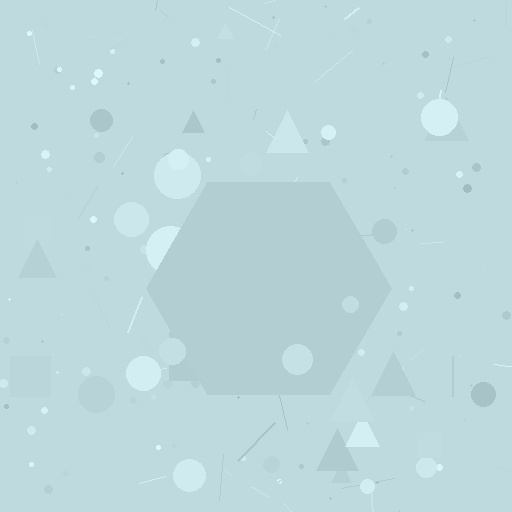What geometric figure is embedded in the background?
A hexagon is embedded in the background.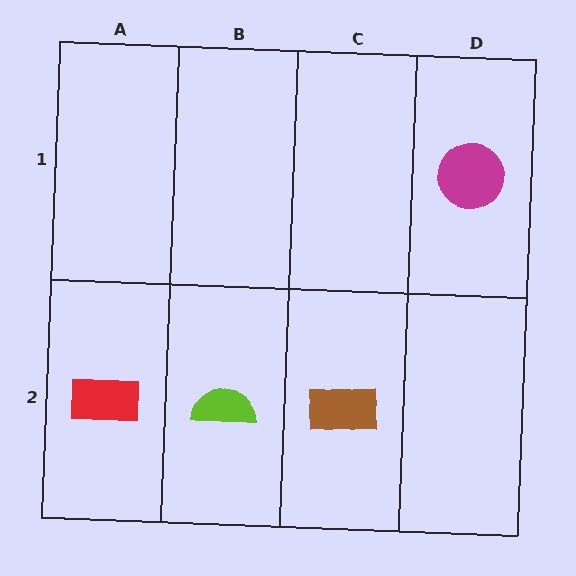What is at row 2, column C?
A brown rectangle.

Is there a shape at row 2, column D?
No, that cell is empty.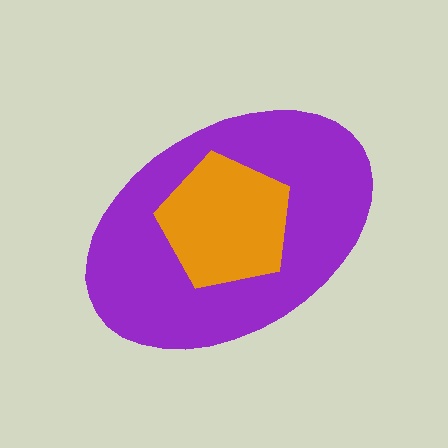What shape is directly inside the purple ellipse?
The orange pentagon.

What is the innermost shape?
The orange pentagon.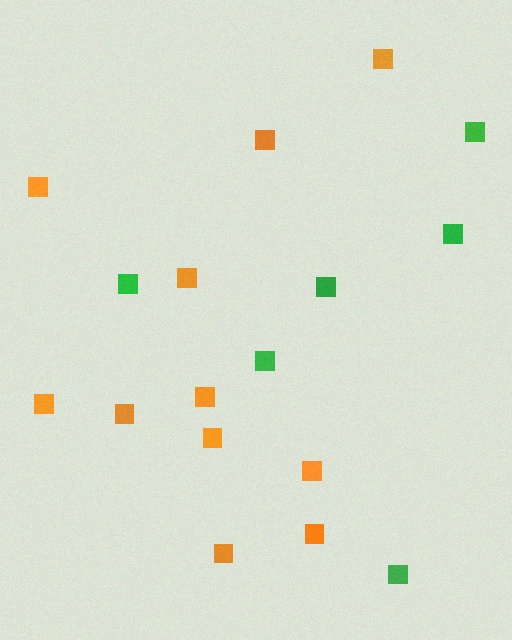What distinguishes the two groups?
There are 2 groups: one group of orange squares (11) and one group of green squares (6).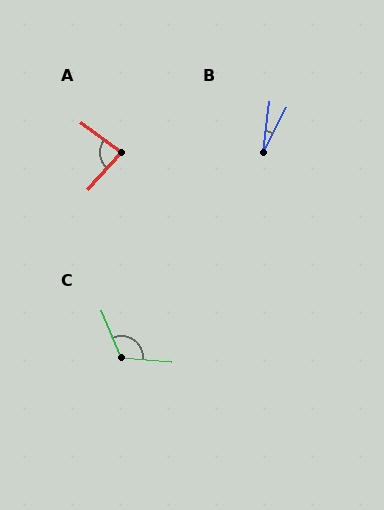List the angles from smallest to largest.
B (21°), A (84°), C (117°).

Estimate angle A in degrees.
Approximately 84 degrees.